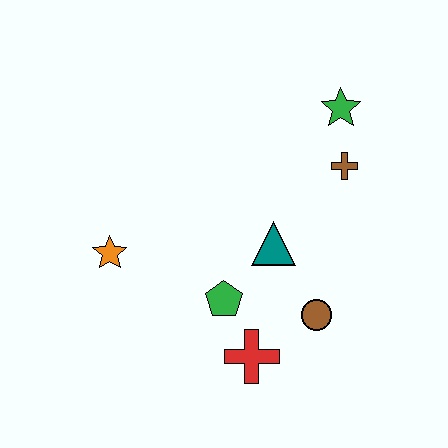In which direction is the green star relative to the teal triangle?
The green star is above the teal triangle.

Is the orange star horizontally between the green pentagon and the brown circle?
No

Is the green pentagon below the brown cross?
Yes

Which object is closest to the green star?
The brown cross is closest to the green star.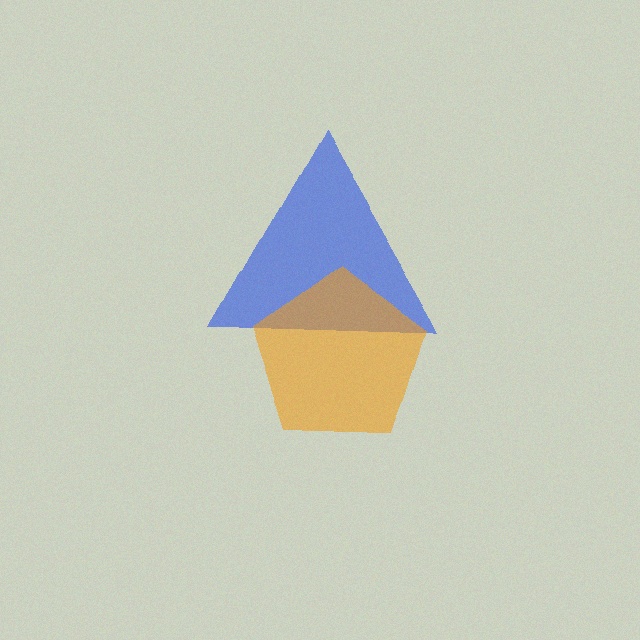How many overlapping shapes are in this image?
There are 2 overlapping shapes in the image.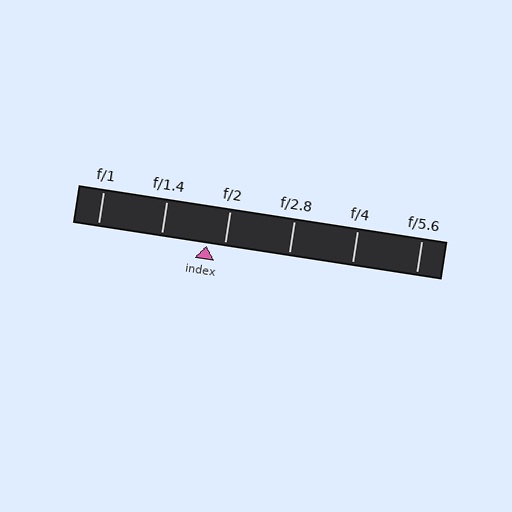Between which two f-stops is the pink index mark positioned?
The index mark is between f/1.4 and f/2.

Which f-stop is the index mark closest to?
The index mark is closest to f/2.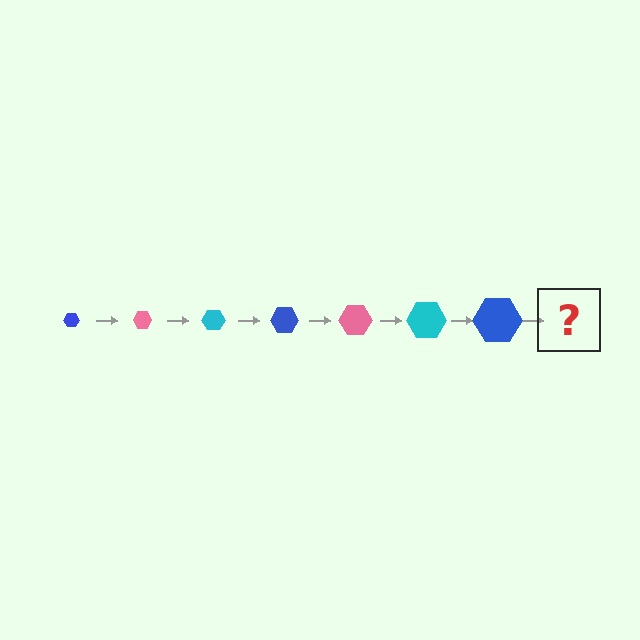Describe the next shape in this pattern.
It should be a pink hexagon, larger than the previous one.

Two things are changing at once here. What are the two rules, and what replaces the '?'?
The two rules are that the hexagon grows larger each step and the color cycles through blue, pink, and cyan. The '?' should be a pink hexagon, larger than the previous one.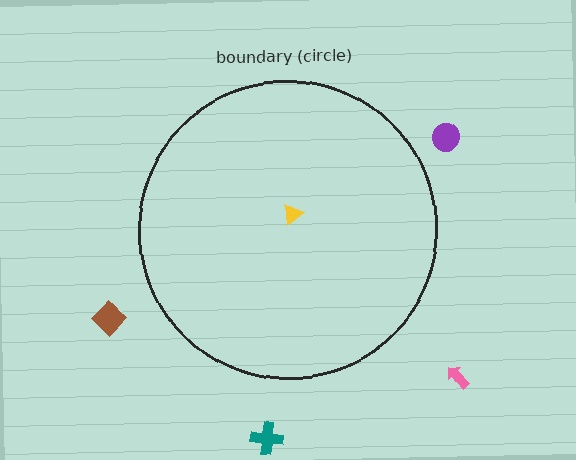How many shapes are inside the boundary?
1 inside, 4 outside.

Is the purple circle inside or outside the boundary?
Outside.